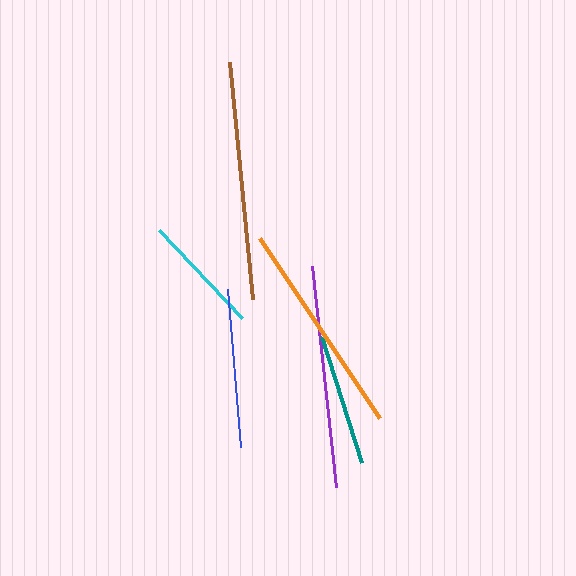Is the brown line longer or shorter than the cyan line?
The brown line is longer than the cyan line.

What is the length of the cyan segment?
The cyan segment is approximately 120 pixels long.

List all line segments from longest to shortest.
From longest to shortest: brown, purple, orange, blue, teal, cyan.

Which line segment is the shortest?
The cyan line is the shortest at approximately 120 pixels.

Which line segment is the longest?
The brown line is the longest at approximately 238 pixels.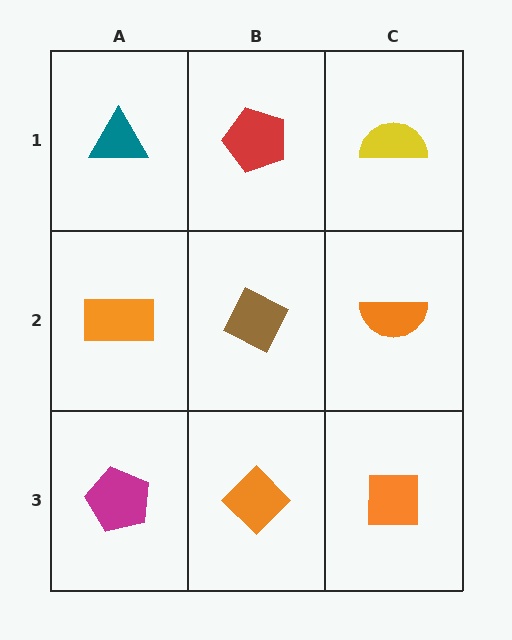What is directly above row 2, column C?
A yellow semicircle.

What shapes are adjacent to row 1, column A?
An orange rectangle (row 2, column A), a red pentagon (row 1, column B).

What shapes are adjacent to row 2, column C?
A yellow semicircle (row 1, column C), an orange square (row 3, column C), a brown diamond (row 2, column B).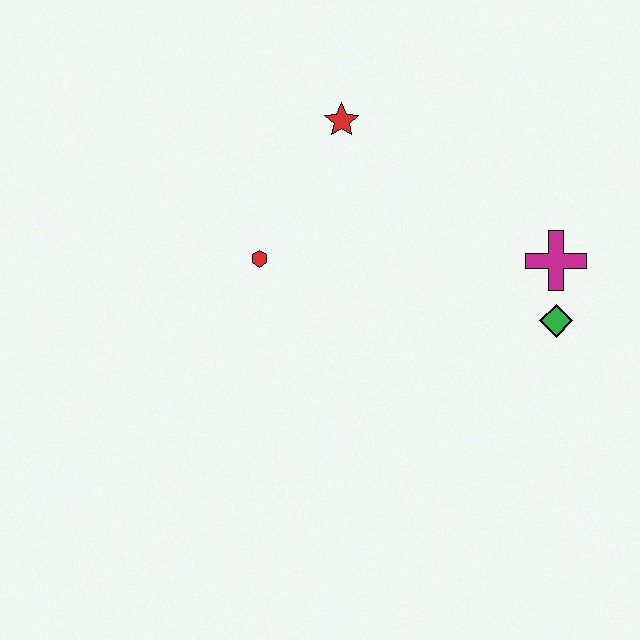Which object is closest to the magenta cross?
The green diamond is closest to the magenta cross.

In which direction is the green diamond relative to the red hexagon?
The green diamond is to the right of the red hexagon.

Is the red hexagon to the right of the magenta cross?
No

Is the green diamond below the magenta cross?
Yes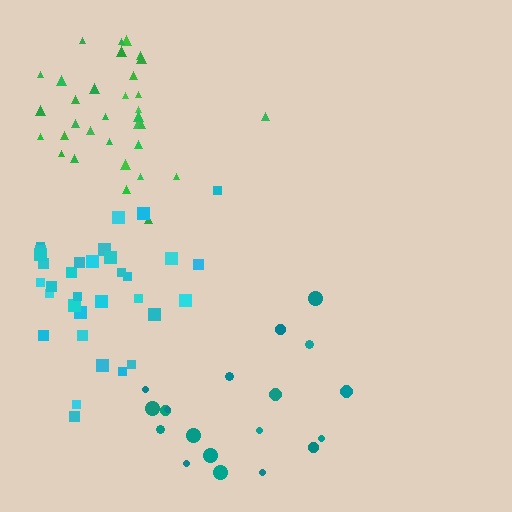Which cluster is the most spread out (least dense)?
Teal.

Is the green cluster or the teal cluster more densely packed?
Green.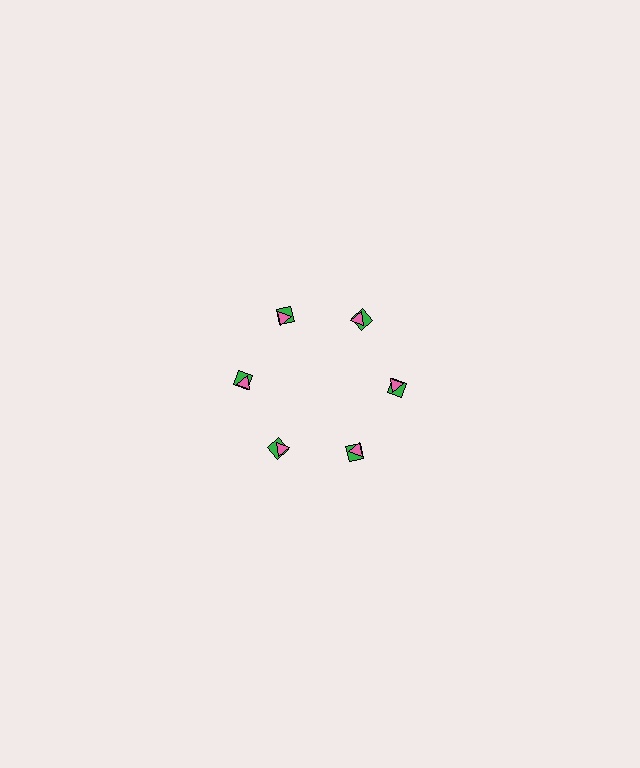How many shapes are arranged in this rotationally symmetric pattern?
There are 12 shapes, arranged in 6 groups of 2.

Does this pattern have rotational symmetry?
Yes, this pattern has 6-fold rotational symmetry. It looks the same after rotating 60 degrees around the center.